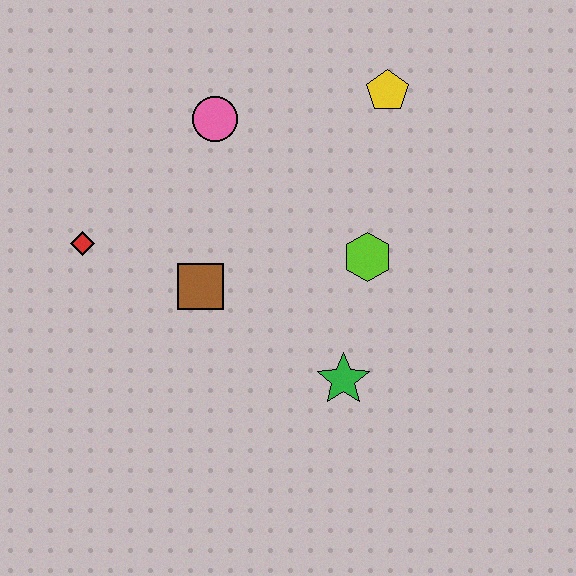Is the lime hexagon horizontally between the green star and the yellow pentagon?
Yes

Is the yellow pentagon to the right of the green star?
Yes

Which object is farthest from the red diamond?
The yellow pentagon is farthest from the red diamond.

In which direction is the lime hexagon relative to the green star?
The lime hexagon is above the green star.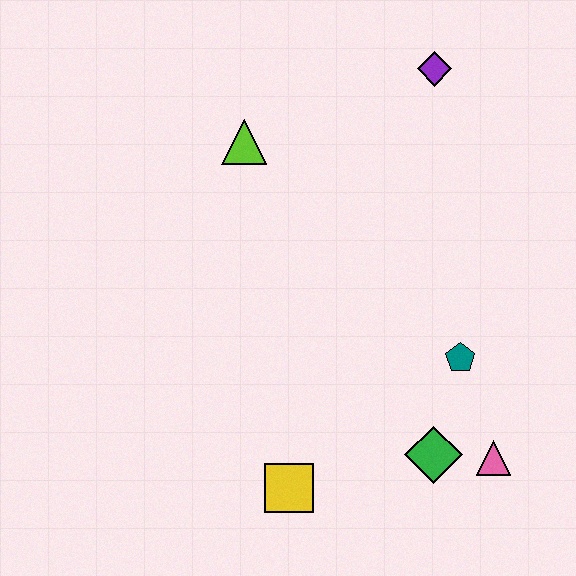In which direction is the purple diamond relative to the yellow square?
The purple diamond is above the yellow square.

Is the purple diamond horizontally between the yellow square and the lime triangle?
No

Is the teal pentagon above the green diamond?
Yes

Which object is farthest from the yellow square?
The purple diamond is farthest from the yellow square.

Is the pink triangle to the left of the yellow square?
No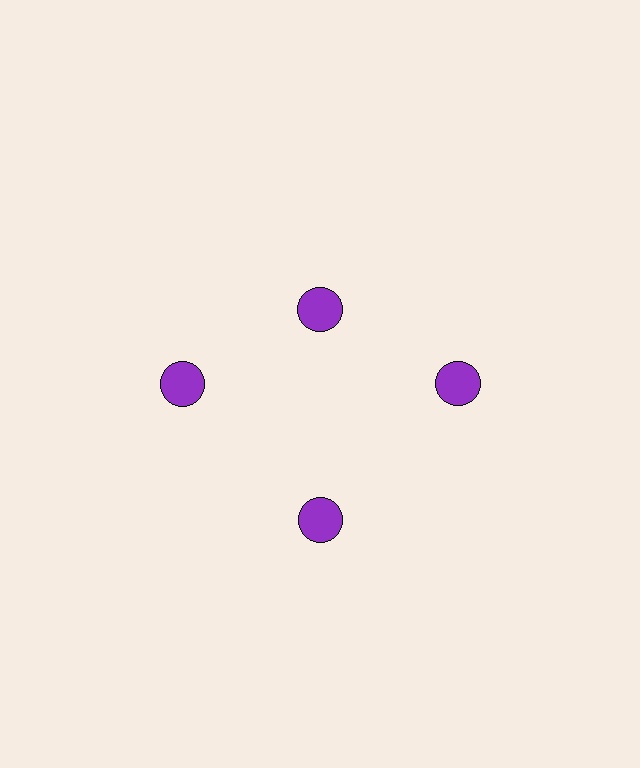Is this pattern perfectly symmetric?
No. The 4 purple circles are arranged in a ring, but one element near the 12 o'clock position is pulled inward toward the center, breaking the 4-fold rotational symmetry.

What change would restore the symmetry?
The symmetry would be restored by moving it outward, back onto the ring so that all 4 circles sit at equal angles and equal distance from the center.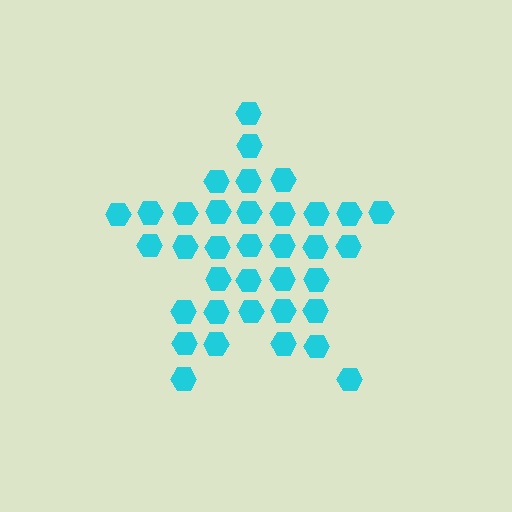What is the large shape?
The large shape is a star.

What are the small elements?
The small elements are hexagons.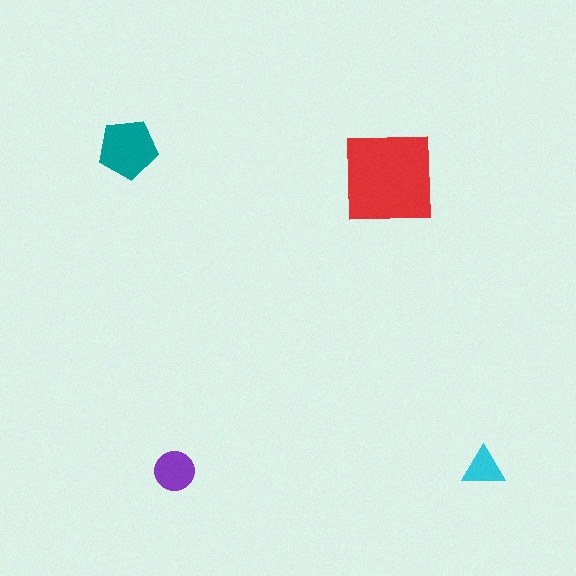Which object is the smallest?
The cyan triangle.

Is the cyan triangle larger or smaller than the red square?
Smaller.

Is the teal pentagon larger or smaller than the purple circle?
Larger.